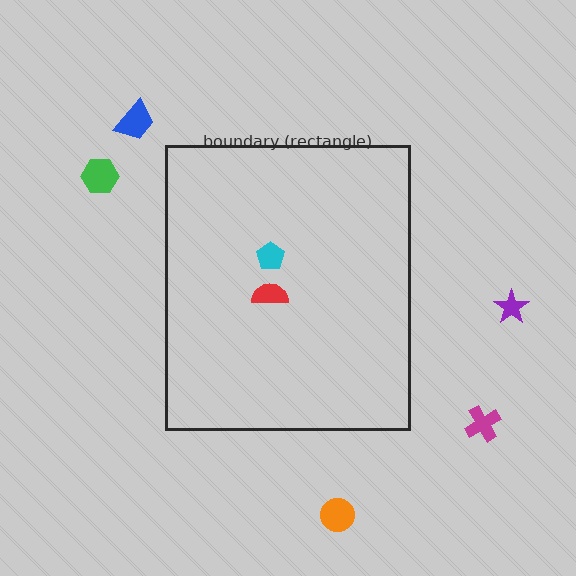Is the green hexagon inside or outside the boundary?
Outside.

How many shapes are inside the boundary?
2 inside, 5 outside.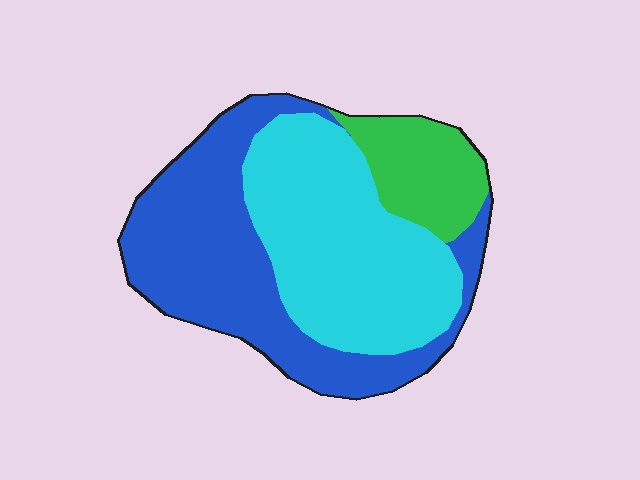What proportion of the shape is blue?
Blue takes up about two fifths (2/5) of the shape.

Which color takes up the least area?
Green, at roughly 15%.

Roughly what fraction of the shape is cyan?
Cyan covers 42% of the shape.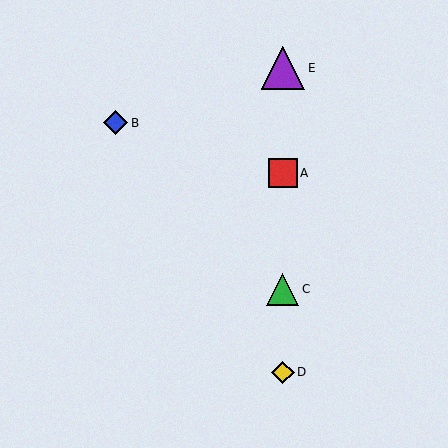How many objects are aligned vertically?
4 objects (A, C, D, E) are aligned vertically.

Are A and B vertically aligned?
No, A is at x≈283 and B is at x≈116.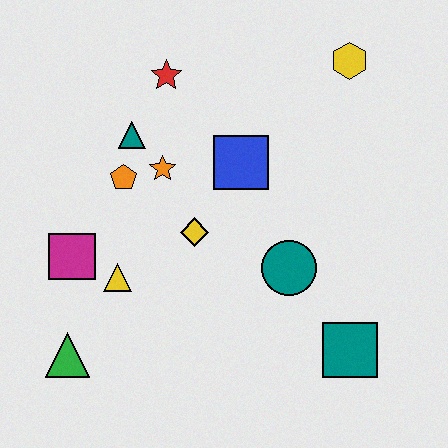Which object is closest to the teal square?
The teal circle is closest to the teal square.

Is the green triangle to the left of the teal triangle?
Yes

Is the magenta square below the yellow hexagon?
Yes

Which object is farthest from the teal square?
The red star is farthest from the teal square.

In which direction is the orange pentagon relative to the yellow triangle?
The orange pentagon is above the yellow triangle.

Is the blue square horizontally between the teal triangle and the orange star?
No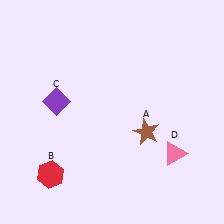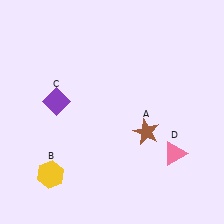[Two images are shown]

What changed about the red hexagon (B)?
In Image 1, B is red. In Image 2, it changed to yellow.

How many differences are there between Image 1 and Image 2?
There is 1 difference between the two images.